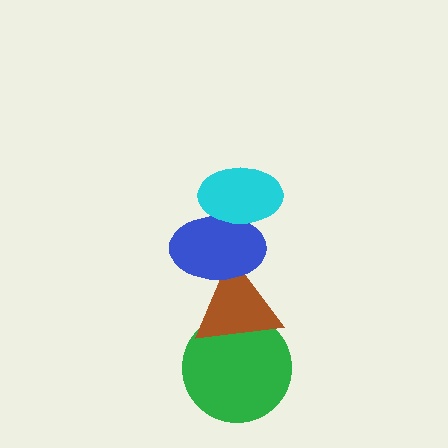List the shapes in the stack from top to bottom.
From top to bottom: the cyan ellipse, the blue ellipse, the brown triangle, the green circle.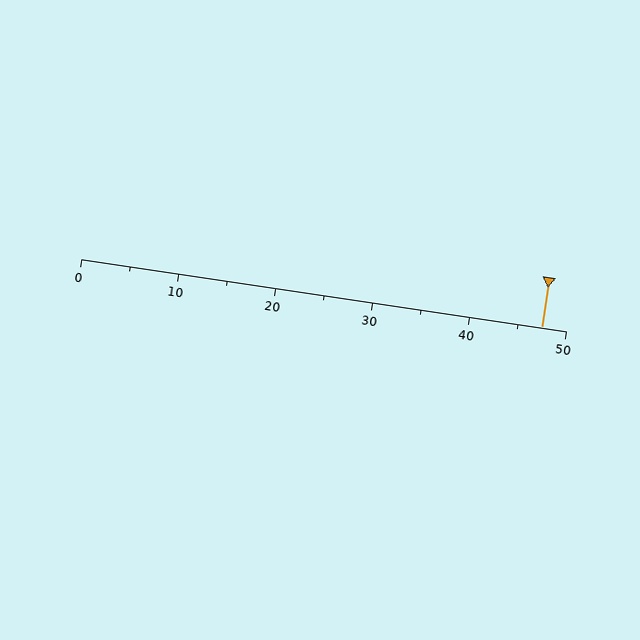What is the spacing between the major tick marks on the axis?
The major ticks are spaced 10 apart.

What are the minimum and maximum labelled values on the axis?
The axis runs from 0 to 50.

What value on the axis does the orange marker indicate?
The marker indicates approximately 47.5.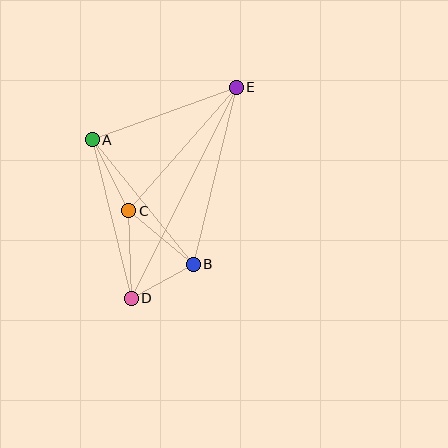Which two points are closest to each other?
Points B and D are closest to each other.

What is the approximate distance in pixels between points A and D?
The distance between A and D is approximately 163 pixels.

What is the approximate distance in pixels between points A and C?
The distance between A and C is approximately 80 pixels.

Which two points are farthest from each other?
Points D and E are farthest from each other.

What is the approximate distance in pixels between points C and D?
The distance between C and D is approximately 88 pixels.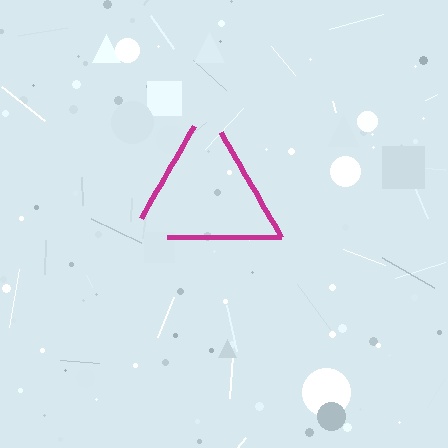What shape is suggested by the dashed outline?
The dashed outline suggests a triangle.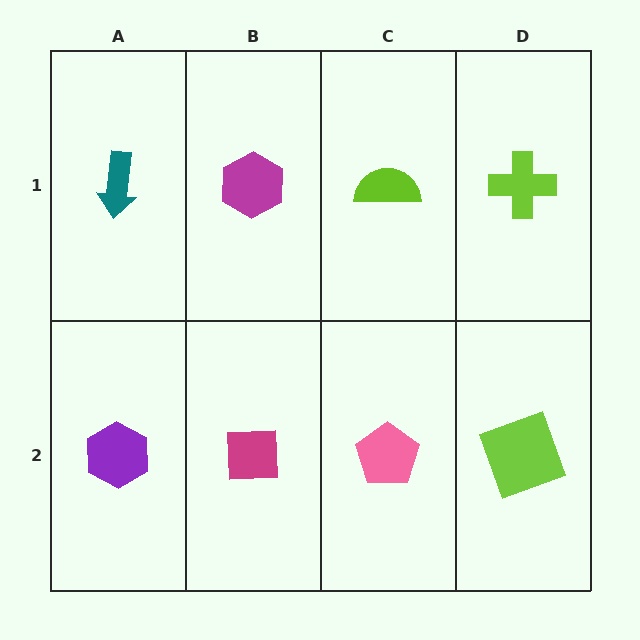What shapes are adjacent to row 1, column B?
A magenta square (row 2, column B), a teal arrow (row 1, column A), a lime semicircle (row 1, column C).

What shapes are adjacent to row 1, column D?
A lime square (row 2, column D), a lime semicircle (row 1, column C).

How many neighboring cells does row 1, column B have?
3.